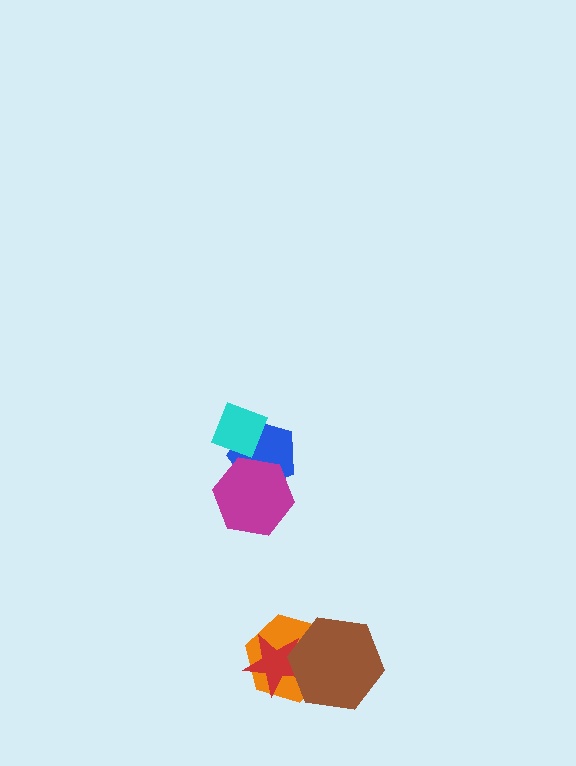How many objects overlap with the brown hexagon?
2 objects overlap with the brown hexagon.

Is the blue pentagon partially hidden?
Yes, it is partially covered by another shape.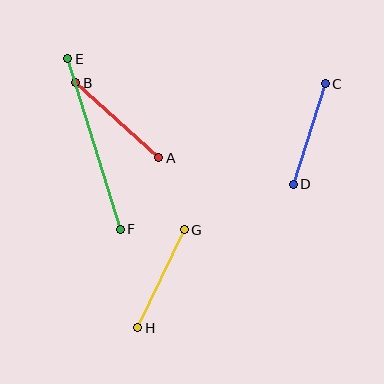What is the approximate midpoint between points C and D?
The midpoint is at approximately (309, 134) pixels.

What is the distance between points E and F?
The distance is approximately 179 pixels.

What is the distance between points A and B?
The distance is approximately 112 pixels.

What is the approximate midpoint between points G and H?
The midpoint is at approximately (161, 279) pixels.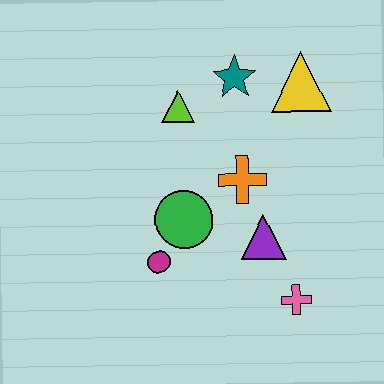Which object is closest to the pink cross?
The purple triangle is closest to the pink cross.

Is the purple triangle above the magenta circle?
Yes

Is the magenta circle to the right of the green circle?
No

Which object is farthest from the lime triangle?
The pink cross is farthest from the lime triangle.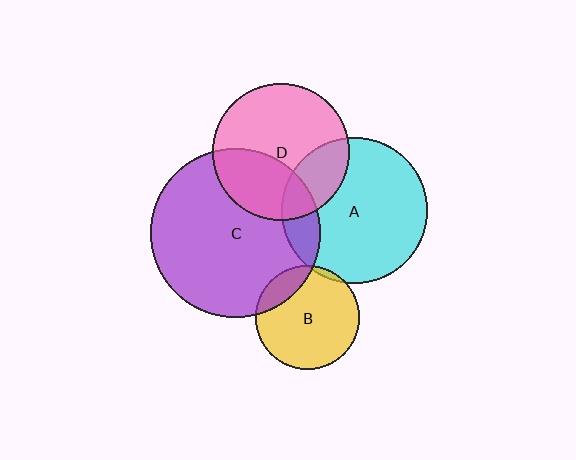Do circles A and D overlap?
Yes.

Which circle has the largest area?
Circle C (purple).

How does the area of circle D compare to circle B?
Approximately 1.8 times.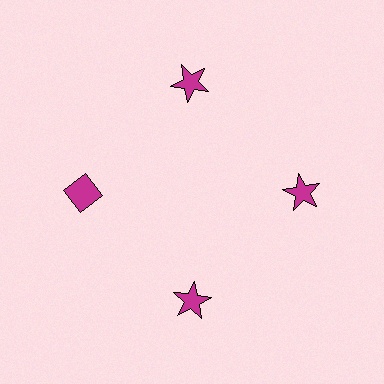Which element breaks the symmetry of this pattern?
The magenta diamond at roughly the 9 o'clock position breaks the symmetry. All other shapes are magenta stars.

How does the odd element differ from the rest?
It has a different shape: diamond instead of star.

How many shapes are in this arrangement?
There are 4 shapes arranged in a ring pattern.